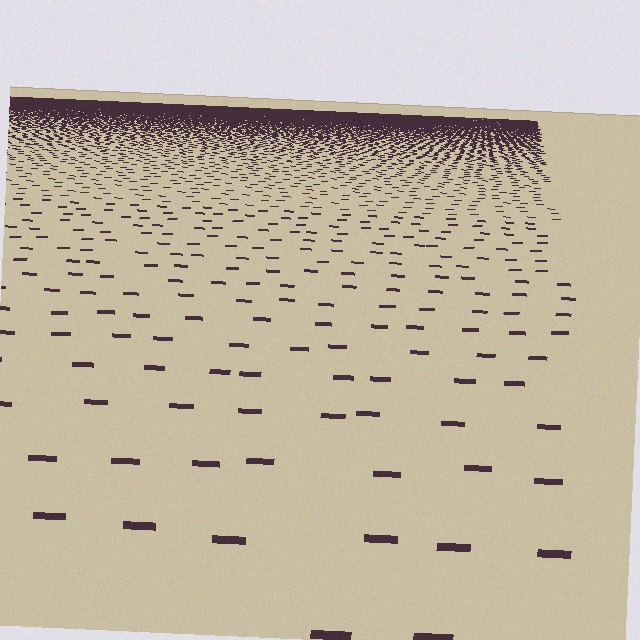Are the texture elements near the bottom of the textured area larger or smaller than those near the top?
Larger. Near the bottom, elements are closer to the viewer and appear at a bigger on-screen size.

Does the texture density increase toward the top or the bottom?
Density increases toward the top.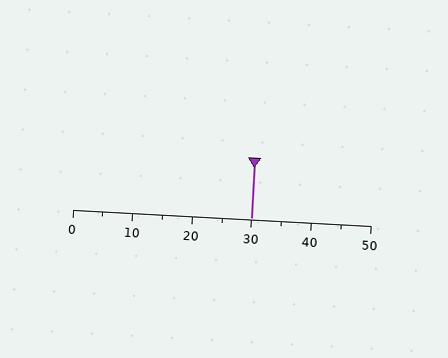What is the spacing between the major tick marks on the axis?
The major ticks are spaced 10 apart.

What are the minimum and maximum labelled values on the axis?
The axis runs from 0 to 50.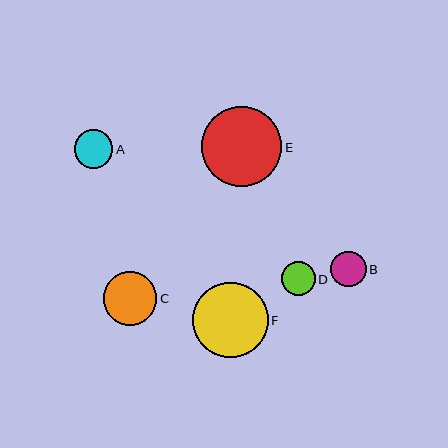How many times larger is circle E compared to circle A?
Circle E is approximately 2.1 times the size of circle A.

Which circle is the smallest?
Circle D is the smallest with a size of approximately 34 pixels.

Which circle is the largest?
Circle E is the largest with a size of approximately 80 pixels.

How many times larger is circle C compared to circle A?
Circle C is approximately 1.4 times the size of circle A.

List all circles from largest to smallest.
From largest to smallest: E, F, C, A, B, D.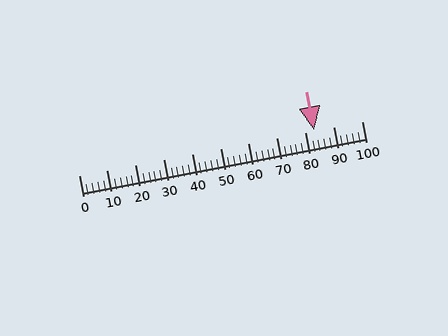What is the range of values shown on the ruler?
The ruler shows values from 0 to 100.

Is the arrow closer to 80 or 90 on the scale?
The arrow is closer to 80.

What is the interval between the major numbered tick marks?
The major tick marks are spaced 10 units apart.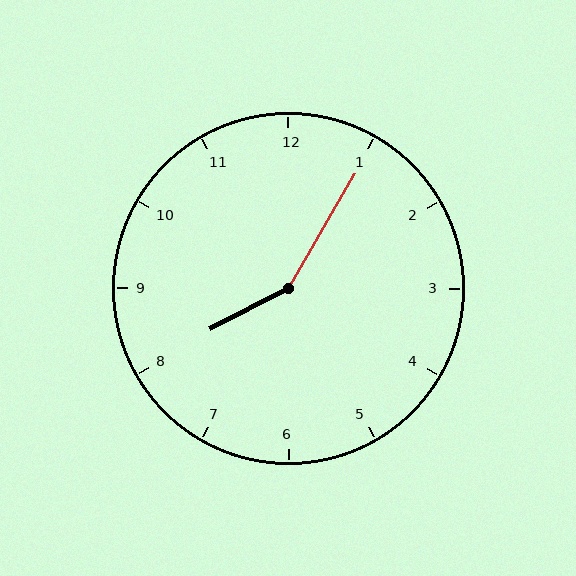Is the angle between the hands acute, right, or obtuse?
It is obtuse.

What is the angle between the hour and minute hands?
Approximately 148 degrees.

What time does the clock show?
8:05.